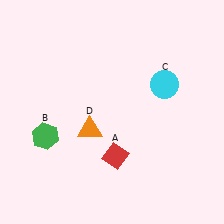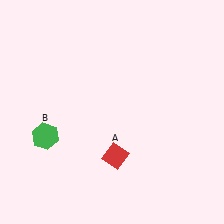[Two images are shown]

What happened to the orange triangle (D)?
The orange triangle (D) was removed in Image 2. It was in the bottom-left area of Image 1.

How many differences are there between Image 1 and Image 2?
There are 2 differences between the two images.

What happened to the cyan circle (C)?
The cyan circle (C) was removed in Image 2. It was in the top-right area of Image 1.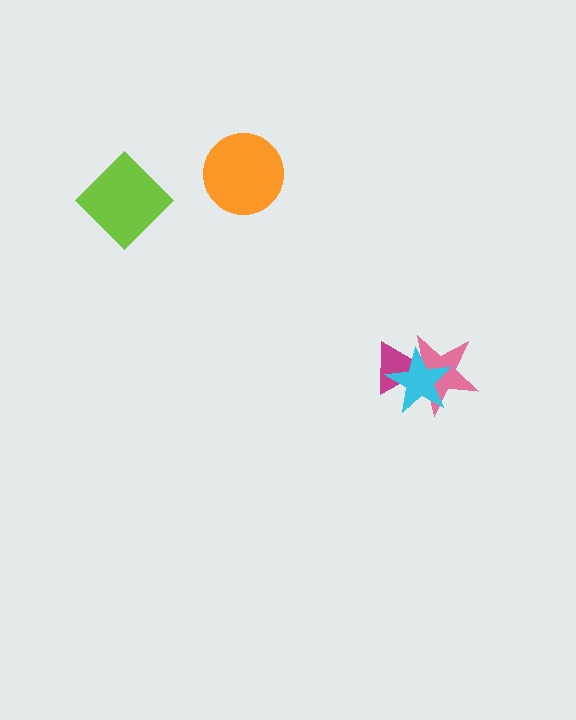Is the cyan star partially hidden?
No, no other shape covers it.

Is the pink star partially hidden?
Yes, it is partially covered by another shape.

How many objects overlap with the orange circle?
0 objects overlap with the orange circle.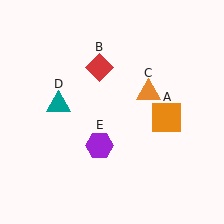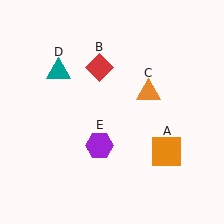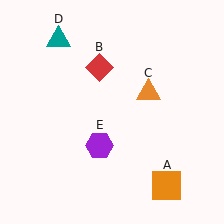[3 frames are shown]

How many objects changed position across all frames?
2 objects changed position: orange square (object A), teal triangle (object D).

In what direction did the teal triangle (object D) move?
The teal triangle (object D) moved up.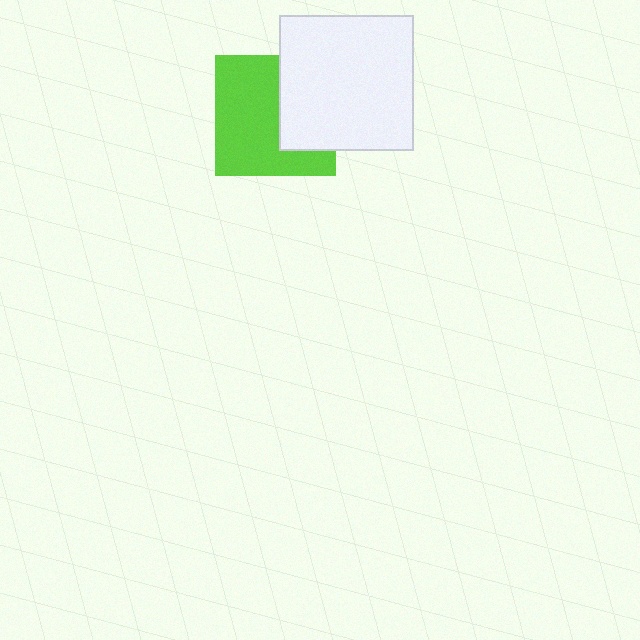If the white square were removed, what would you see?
You would see the complete lime square.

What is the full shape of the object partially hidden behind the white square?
The partially hidden object is a lime square.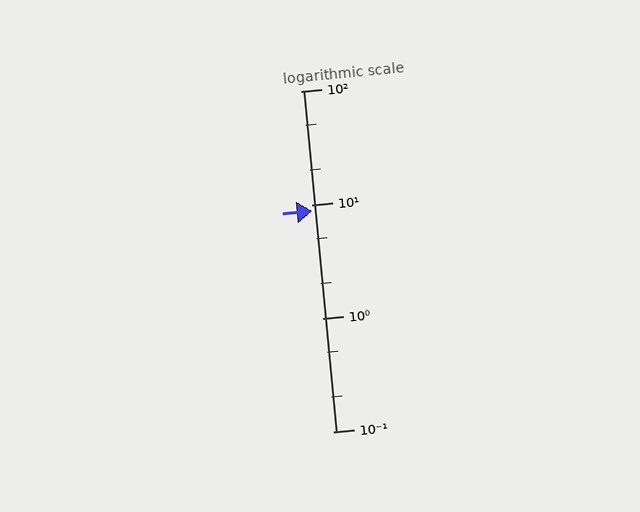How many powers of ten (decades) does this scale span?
The scale spans 3 decades, from 0.1 to 100.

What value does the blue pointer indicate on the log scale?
The pointer indicates approximately 8.7.